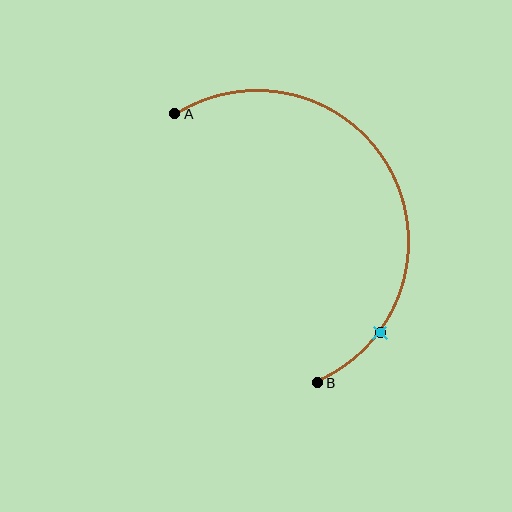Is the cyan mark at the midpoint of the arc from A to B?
No. The cyan mark lies on the arc but is closer to endpoint B. The arc midpoint would be at the point on the curve equidistant along the arc from both A and B.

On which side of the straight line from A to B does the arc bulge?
The arc bulges to the right of the straight line connecting A and B.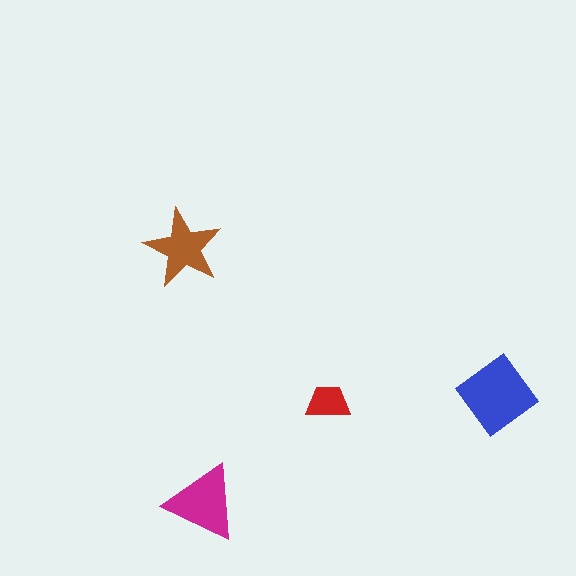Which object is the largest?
The blue diamond.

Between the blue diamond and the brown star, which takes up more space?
The blue diamond.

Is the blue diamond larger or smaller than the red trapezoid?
Larger.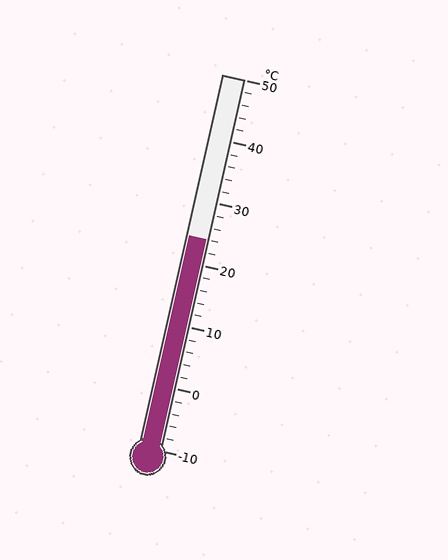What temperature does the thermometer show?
The thermometer shows approximately 24°C.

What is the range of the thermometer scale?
The thermometer scale ranges from -10°C to 50°C.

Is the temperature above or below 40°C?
The temperature is below 40°C.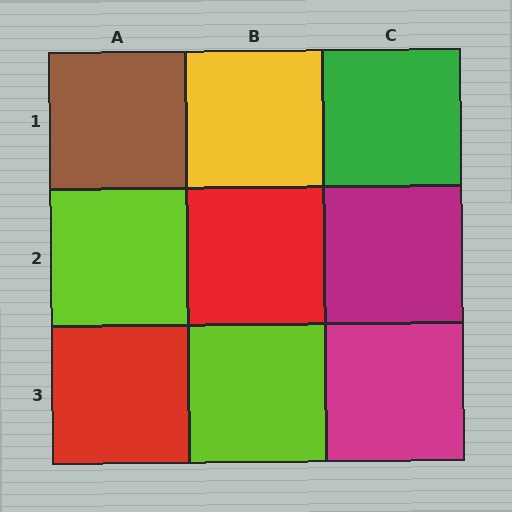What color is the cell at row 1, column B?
Yellow.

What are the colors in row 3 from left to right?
Red, lime, magenta.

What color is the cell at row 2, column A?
Lime.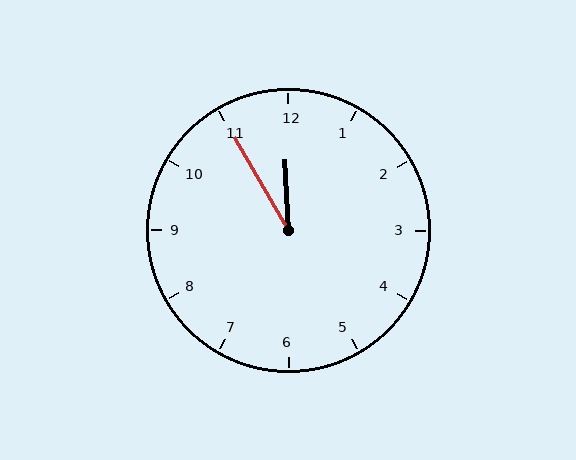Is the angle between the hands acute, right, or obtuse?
It is acute.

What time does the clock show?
11:55.